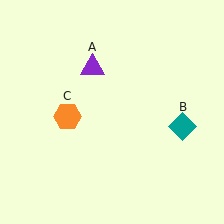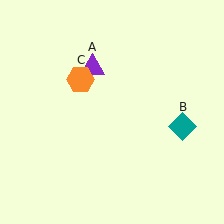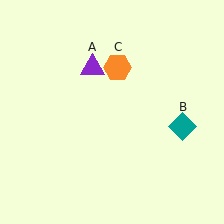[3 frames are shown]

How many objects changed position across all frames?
1 object changed position: orange hexagon (object C).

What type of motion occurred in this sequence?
The orange hexagon (object C) rotated clockwise around the center of the scene.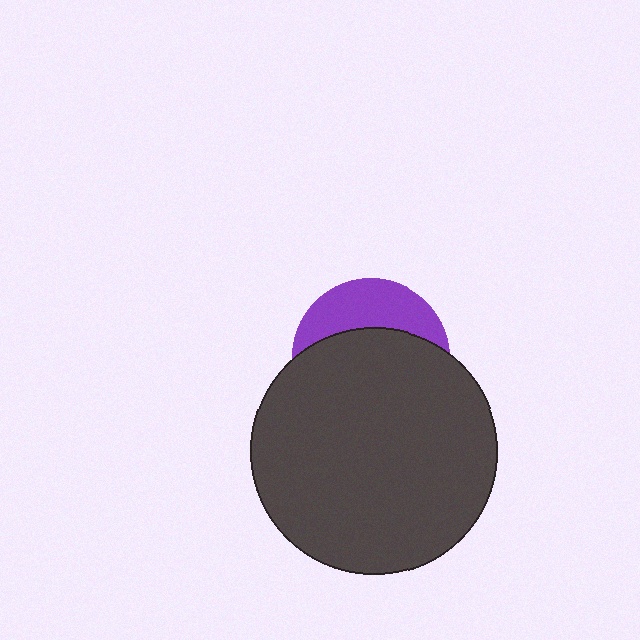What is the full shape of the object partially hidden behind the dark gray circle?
The partially hidden object is a purple circle.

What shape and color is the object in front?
The object in front is a dark gray circle.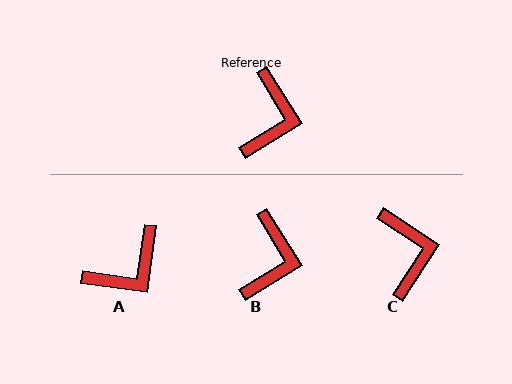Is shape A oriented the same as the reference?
No, it is off by about 40 degrees.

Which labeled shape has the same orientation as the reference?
B.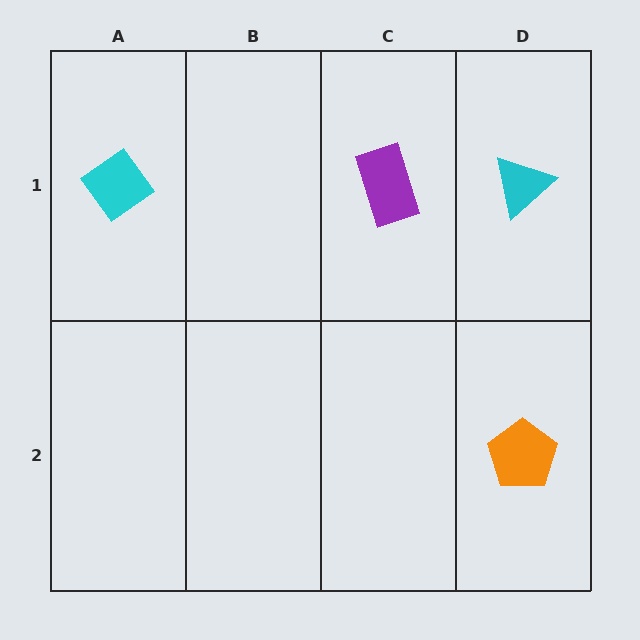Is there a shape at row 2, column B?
No, that cell is empty.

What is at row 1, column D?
A cyan triangle.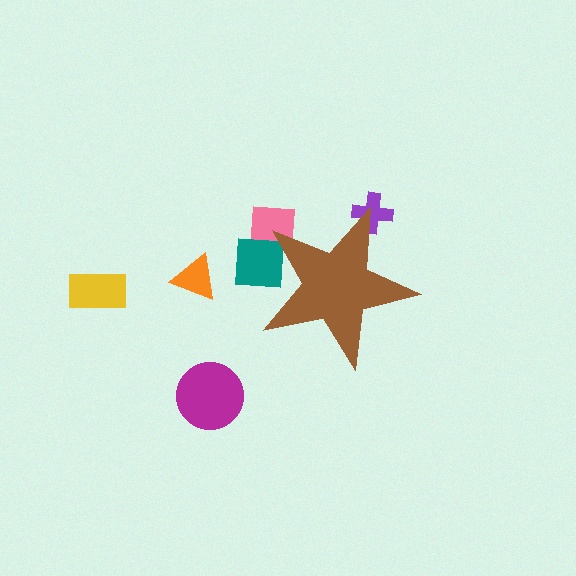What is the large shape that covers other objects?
A brown star.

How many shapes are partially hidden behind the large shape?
3 shapes are partially hidden.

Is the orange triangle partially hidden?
No, the orange triangle is fully visible.